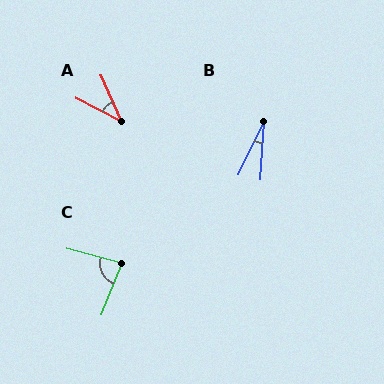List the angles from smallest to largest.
B (22°), A (39°), C (83°).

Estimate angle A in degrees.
Approximately 39 degrees.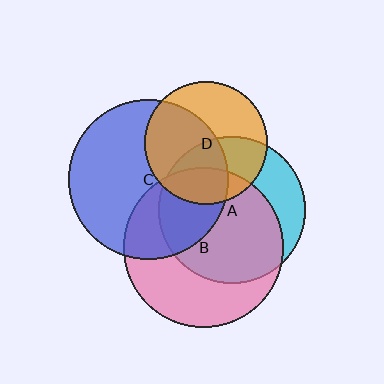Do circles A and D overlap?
Yes.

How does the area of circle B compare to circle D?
Approximately 1.7 times.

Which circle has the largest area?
Circle C (blue).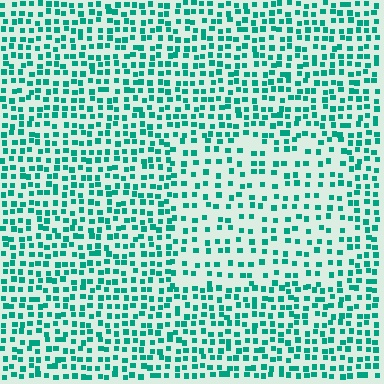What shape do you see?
I see a rectangle.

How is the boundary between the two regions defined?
The boundary is defined by a change in element density (approximately 1.7x ratio). All elements are the same color, size, and shape.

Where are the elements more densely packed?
The elements are more densely packed outside the rectangle boundary.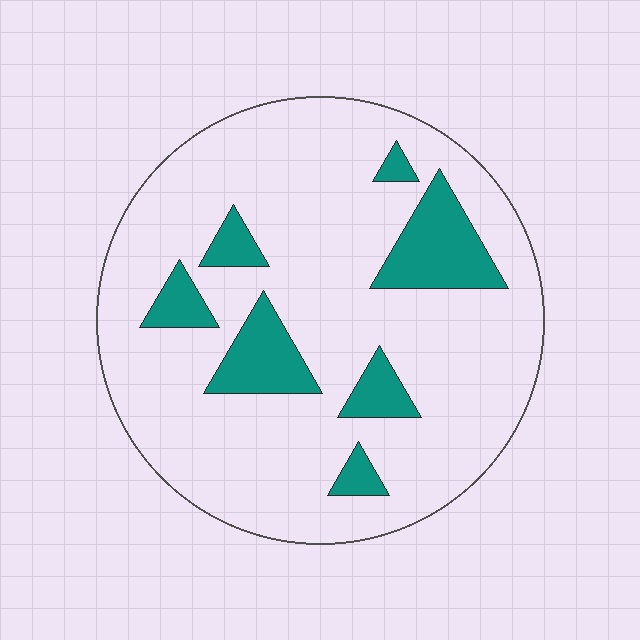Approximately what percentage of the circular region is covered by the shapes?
Approximately 15%.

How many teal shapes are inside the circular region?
7.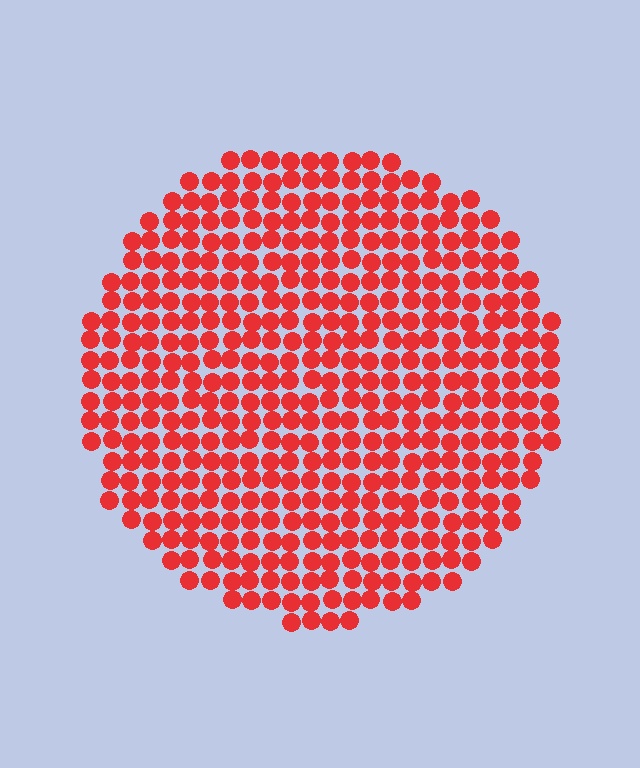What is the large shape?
The large shape is a circle.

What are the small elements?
The small elements are circles.